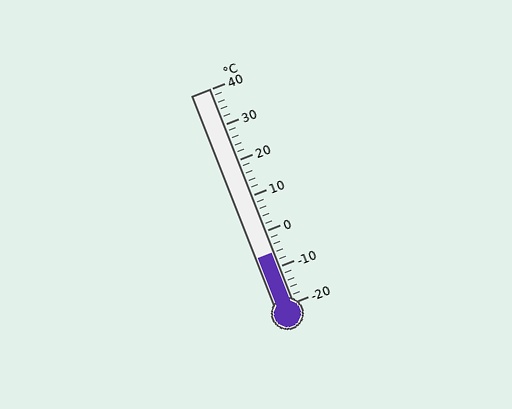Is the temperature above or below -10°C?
The temperature is above -10°C.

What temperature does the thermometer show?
The thermometer shows approximately -6°C.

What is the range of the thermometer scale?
The thermometer scale ranges from -20°C to 40°C.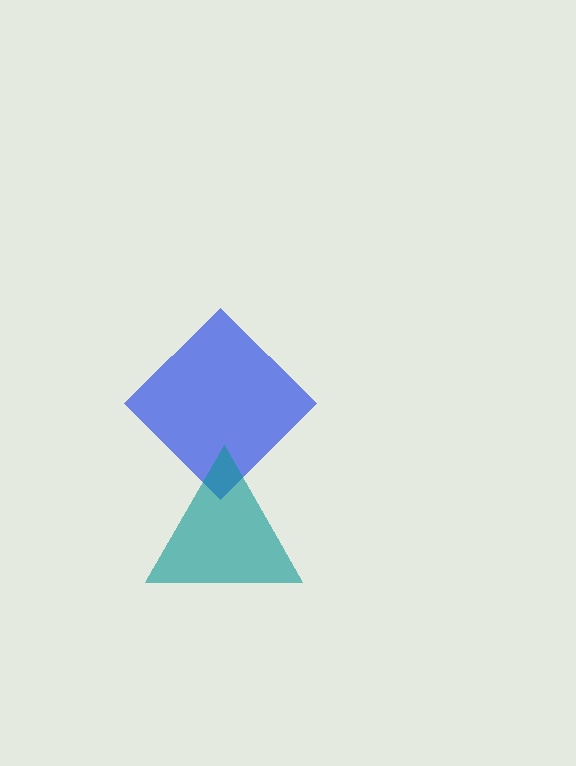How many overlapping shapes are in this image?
There are 2 overlapping shapes in the image.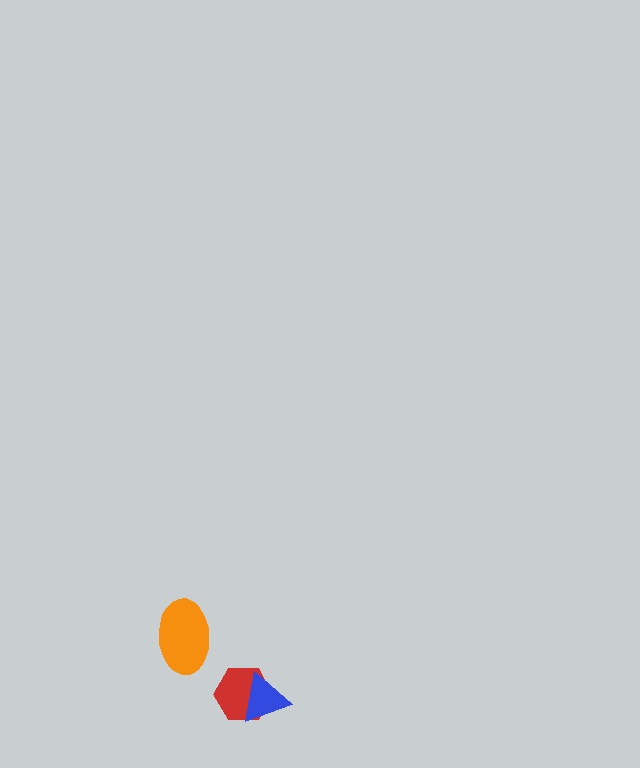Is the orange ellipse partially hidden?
No, no other shape covers it.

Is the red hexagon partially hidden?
Yes, it is partially covered by another shape.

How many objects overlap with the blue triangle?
1 object overlaps with the blue triangle.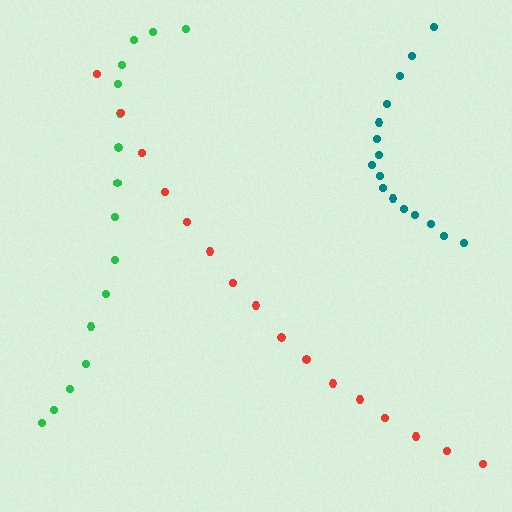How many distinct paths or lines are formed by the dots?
There are 3 distinct paths.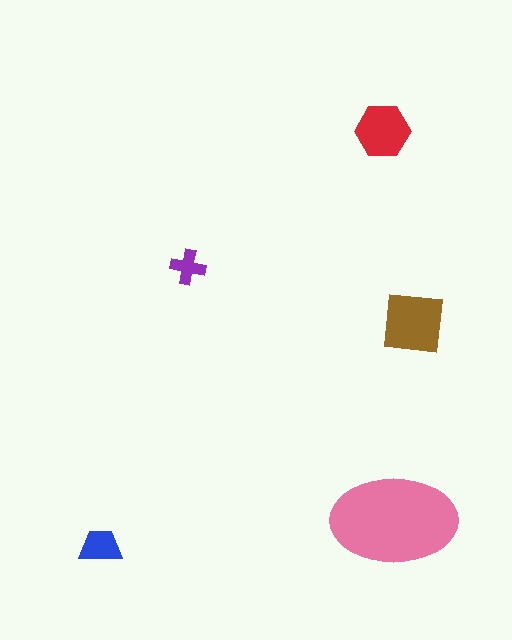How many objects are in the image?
There are 5 objects in the image.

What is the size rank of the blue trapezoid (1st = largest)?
4th.